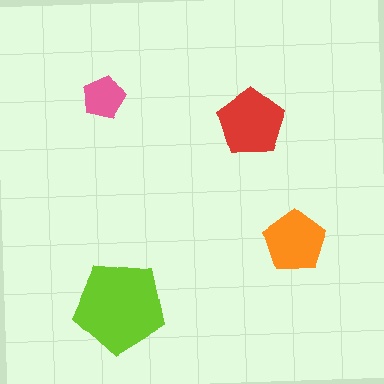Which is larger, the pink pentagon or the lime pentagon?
The lime one.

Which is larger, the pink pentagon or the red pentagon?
The red one.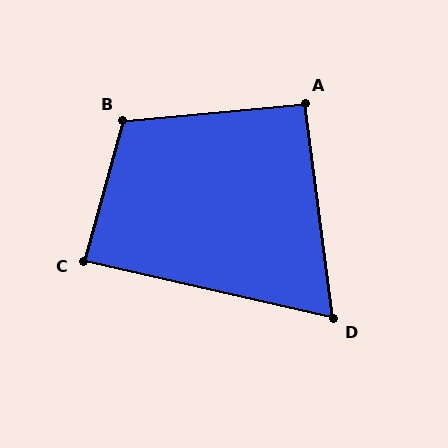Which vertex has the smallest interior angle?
D, at approximately 69 degrees.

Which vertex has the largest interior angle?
B, at approximately 111 degrees.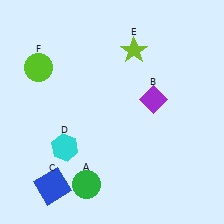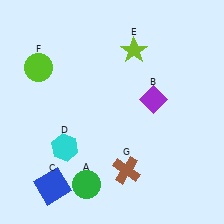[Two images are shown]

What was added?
A brown cross (G) was added in Image 2.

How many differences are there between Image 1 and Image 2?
There is 1 difference between the two images.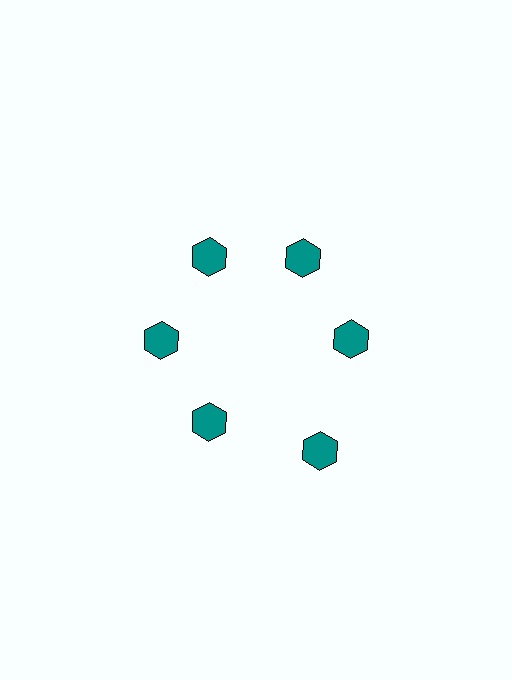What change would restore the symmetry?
The symmetry would be restored by moving it inward, back onto the ring so that all 6 hexagons sit at equal angles and equal distance from the center.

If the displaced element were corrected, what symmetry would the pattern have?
It would have 6-fold rotational symmetry — the pattern would map onto itself every 60 degrees.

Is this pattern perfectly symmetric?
No. The 6 teal hexagons are arranged in a ring, but one element near the 5 o'clock position is pushed outward from the center, breaking the 6-fold rotational symmetry.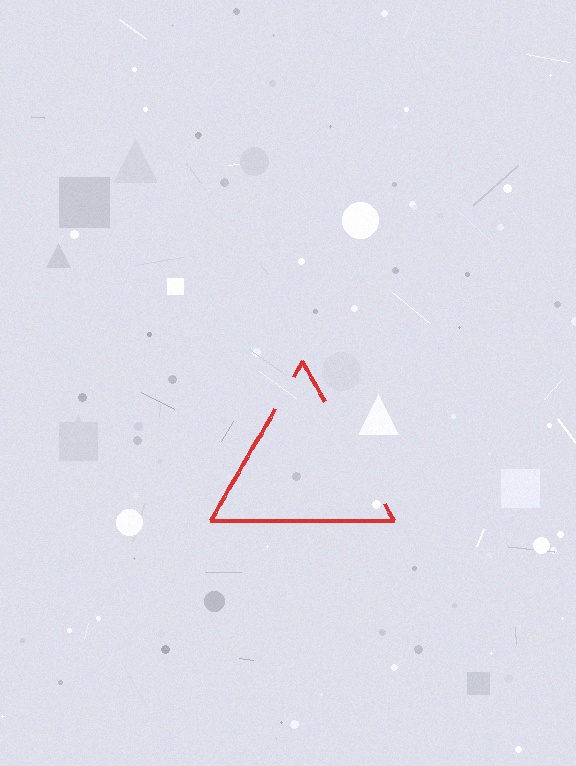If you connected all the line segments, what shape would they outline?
They would outline a triangle.